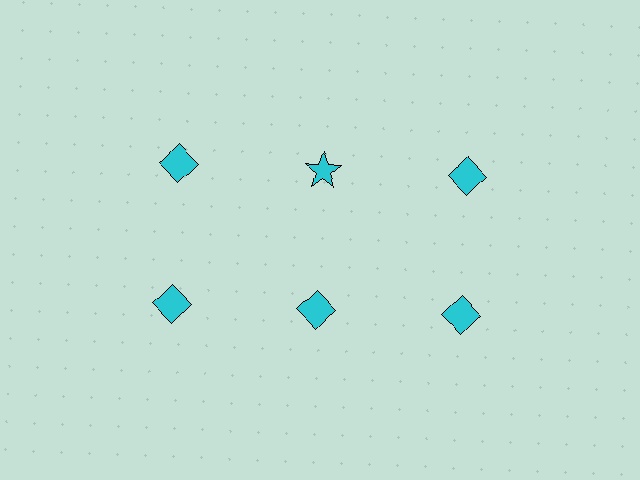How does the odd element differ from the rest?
It has a different shape: star instead of diamond.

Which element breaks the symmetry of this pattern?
The cyan star in the top row, second from left column breaks the symmetry. All other shapes are cyan diamonds.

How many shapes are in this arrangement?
There are 6 shapes arranged in a grid pattern.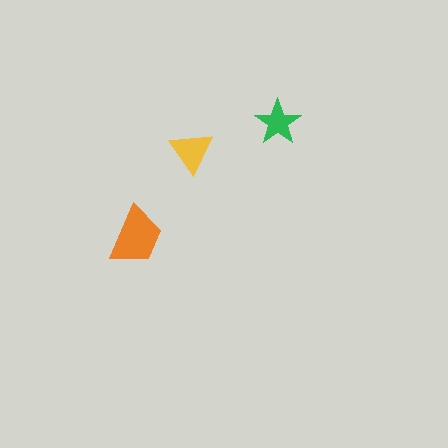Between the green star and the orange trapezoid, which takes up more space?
The orange trapezoid.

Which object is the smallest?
The green star.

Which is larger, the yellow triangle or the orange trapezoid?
The orange trapezoid.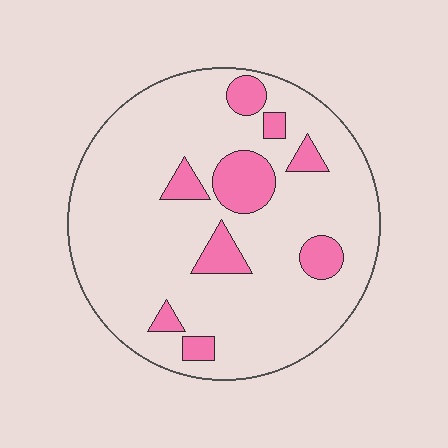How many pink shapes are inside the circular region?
9.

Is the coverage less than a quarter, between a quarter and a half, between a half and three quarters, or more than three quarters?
Less than a quarter.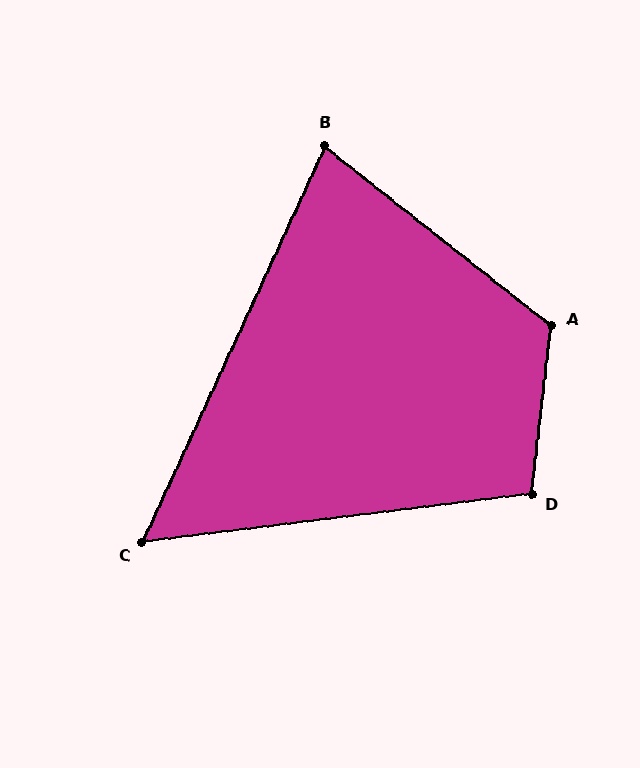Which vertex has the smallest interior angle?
C, at approximately 58 degrees.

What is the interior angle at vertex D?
Approximately 104 degrees (obtuse).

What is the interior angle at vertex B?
Approximately 76 degrees (acute).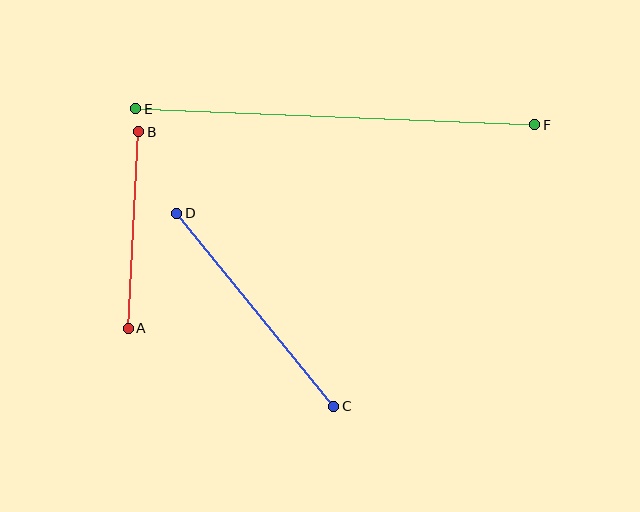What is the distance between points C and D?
The distance is approximately 249 pixels.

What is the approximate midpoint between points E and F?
The midpoint is at approximately (335, 117) pixels.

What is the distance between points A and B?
The distance is approximately 196 pixels.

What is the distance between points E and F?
The distance is approximately 399 pixels.